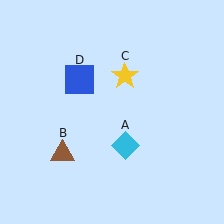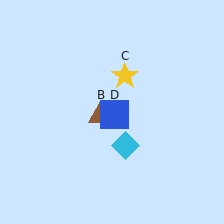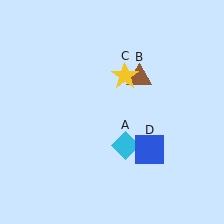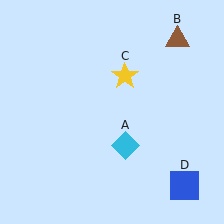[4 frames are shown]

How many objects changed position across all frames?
2 objects changed position: brown triangle (object B), blue square (object D).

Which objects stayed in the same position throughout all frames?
Cyan diamond (object A) and yellow star (object C) remained stationary.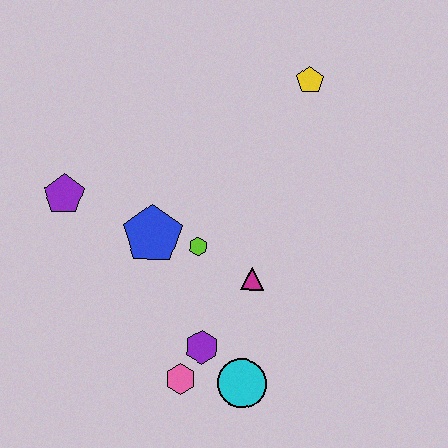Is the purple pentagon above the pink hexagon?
Yes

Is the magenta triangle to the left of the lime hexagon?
No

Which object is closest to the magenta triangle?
The lime hexagon is closest to the magenta triangle.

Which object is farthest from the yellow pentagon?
The pink hexagon is farthest from the yellow pentagon.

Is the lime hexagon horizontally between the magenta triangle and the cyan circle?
No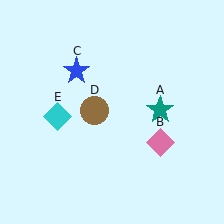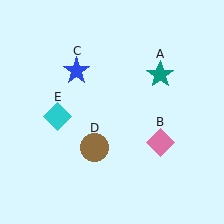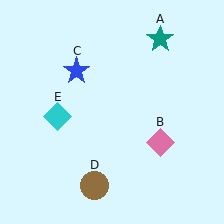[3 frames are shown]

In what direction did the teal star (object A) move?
The teal star (object A) moved up.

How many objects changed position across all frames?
2 objects changed position: teal star (object A), brown circle (object D).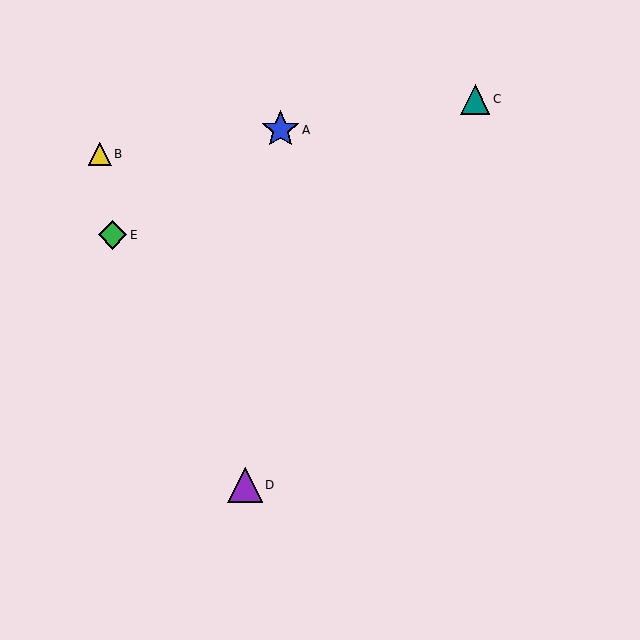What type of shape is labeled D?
Shape D is a purple triangle.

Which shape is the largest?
The blue star (labeled A) is the largest.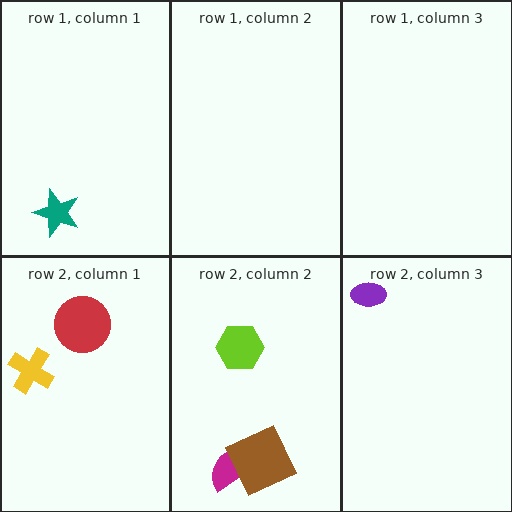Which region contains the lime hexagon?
The row 2, column 2 region.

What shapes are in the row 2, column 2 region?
The magenta semicircle, the brown square, the lime hexagon.